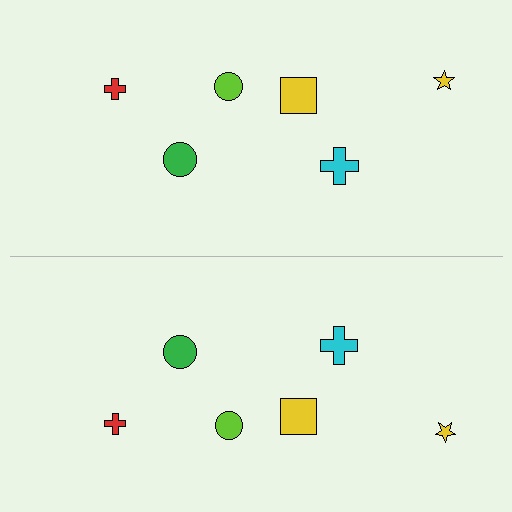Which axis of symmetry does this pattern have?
The pattern has a horizontal axis of symmetry running through the center of the image.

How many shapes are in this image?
There are 12 shapes in this image.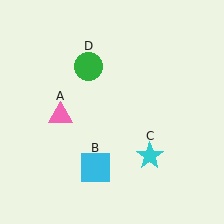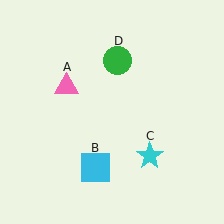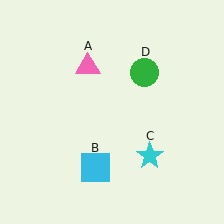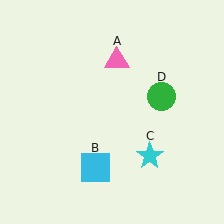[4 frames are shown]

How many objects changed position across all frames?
2 objects changed position: pink triangle (object A), green circle (object D).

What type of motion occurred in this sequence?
The pink triangle (object A), green circle (object D) rotated clockwise around the center of the scene.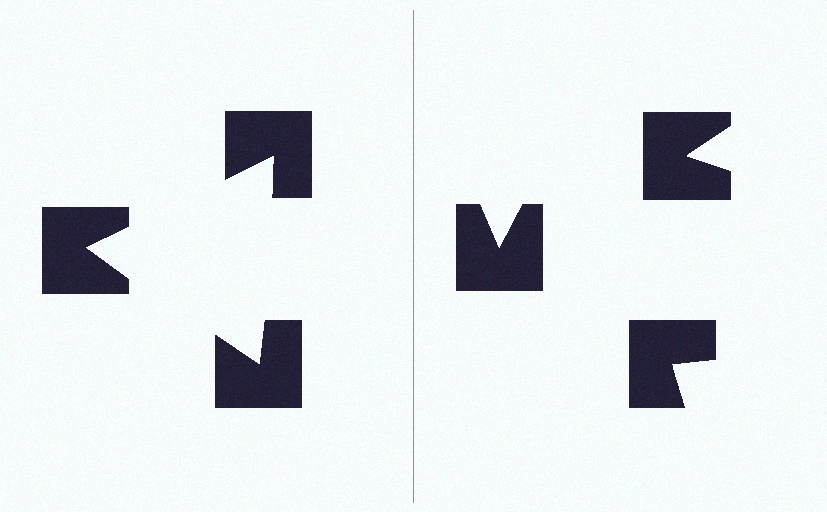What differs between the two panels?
The notched squares are positioned identically on both sides; only the wedge orientations differ. On the left they align to a triangle; on the right they are misaligned.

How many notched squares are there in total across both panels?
6 — 3 on each side.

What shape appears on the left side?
An illusory triangle.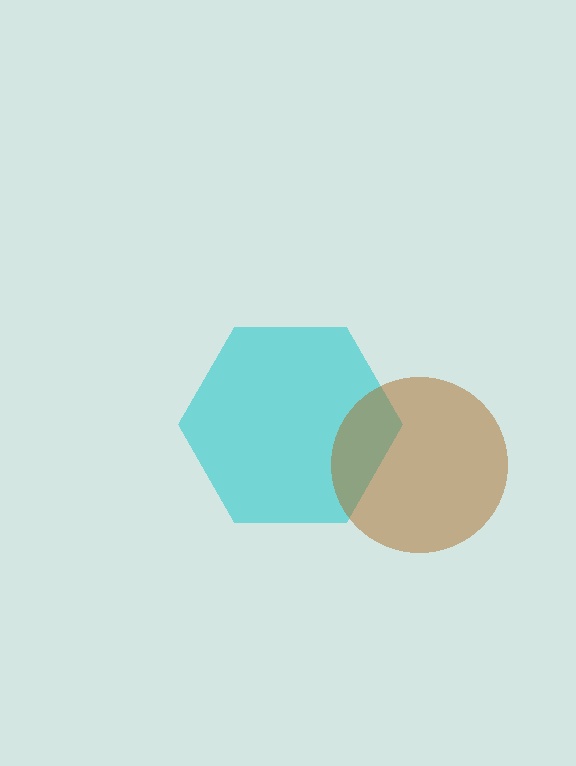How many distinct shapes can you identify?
There are 2 distinct shapes: a cyan hexagon, a brown circle.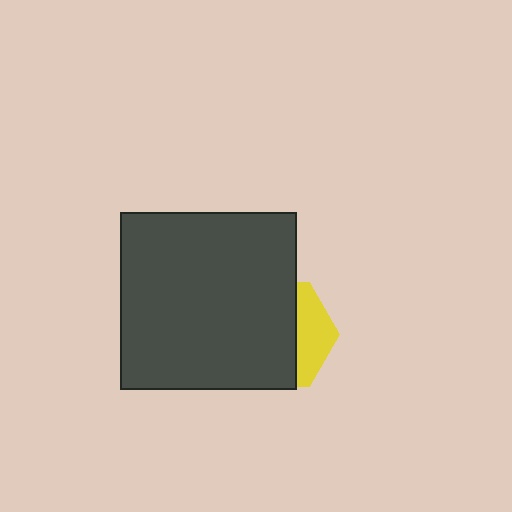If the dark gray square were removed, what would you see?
You would see the complete yellow hexagon.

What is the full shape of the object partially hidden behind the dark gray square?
The partially hidden object is a yellow hexagon.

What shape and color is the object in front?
The object in front is a dark gray square.